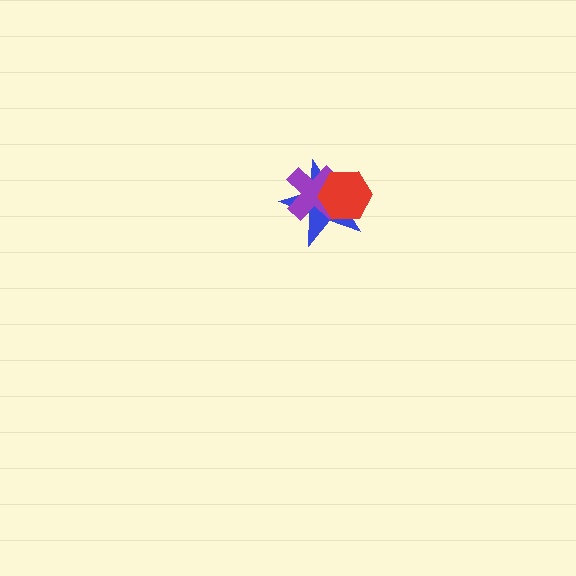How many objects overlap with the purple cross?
2 objects overlap with the purple cross.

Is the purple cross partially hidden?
Yes, it is partially covered by another shape.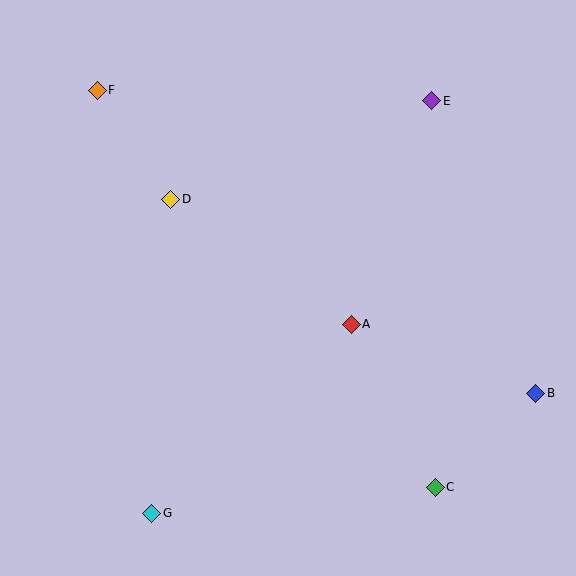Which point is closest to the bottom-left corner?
Point G is closest to the bottom-left corner.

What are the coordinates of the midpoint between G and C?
The midpoint between G and C is at (293, 500).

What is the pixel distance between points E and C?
The distance between E and C is 387 pixels.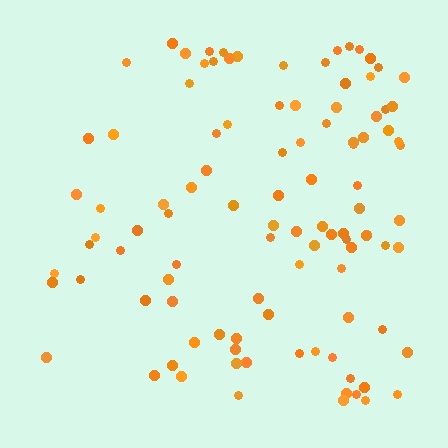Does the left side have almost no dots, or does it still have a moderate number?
Still a moderate number, just noticeably fewer than the right.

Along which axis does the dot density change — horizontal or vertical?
Horizontal.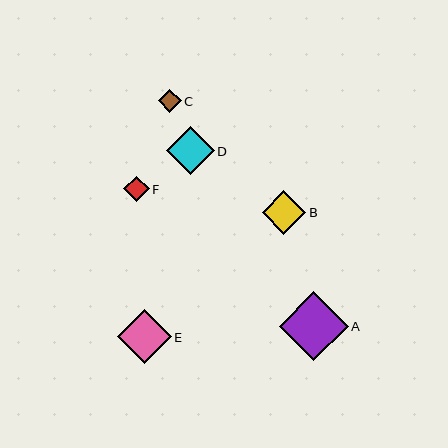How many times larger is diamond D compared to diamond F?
Diamond D is approximately 1.9 times the size of diamond F.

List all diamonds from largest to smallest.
From largest to smallest: A, E, D, B, F, C.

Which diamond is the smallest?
Diamond C is the smallest with a size of approximately 23 pixels.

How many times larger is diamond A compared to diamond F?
Diamond A is approximately 2.7 times the size of diamond F.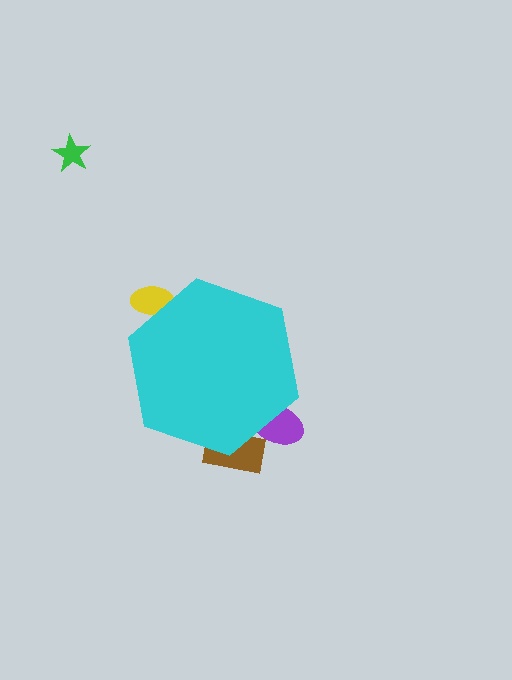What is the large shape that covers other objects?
A cyan hexagon.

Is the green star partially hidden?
No, the green star is fully visible.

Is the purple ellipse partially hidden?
Yes, the purple ellipse is partially hidden behind the cyan hexagon.